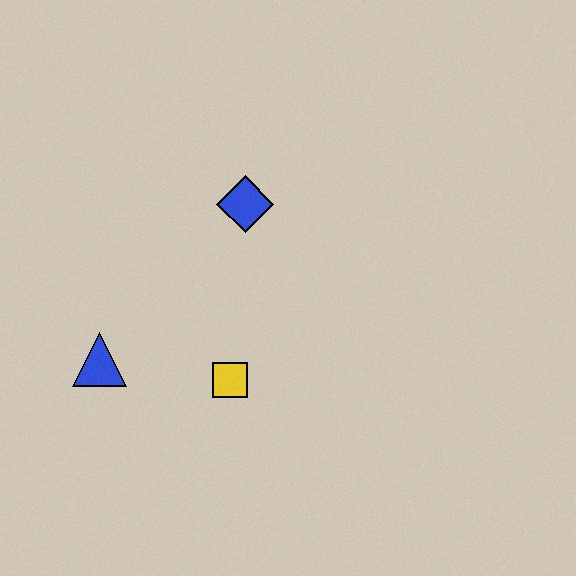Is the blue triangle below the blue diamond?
Yes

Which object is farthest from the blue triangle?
The blue diamond is farthest from the blue triangle.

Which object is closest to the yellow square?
The blue triangle is closest to the yellow square.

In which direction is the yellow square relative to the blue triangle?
The yellow square is to the right of the blue triangle.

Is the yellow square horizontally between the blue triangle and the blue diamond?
Yes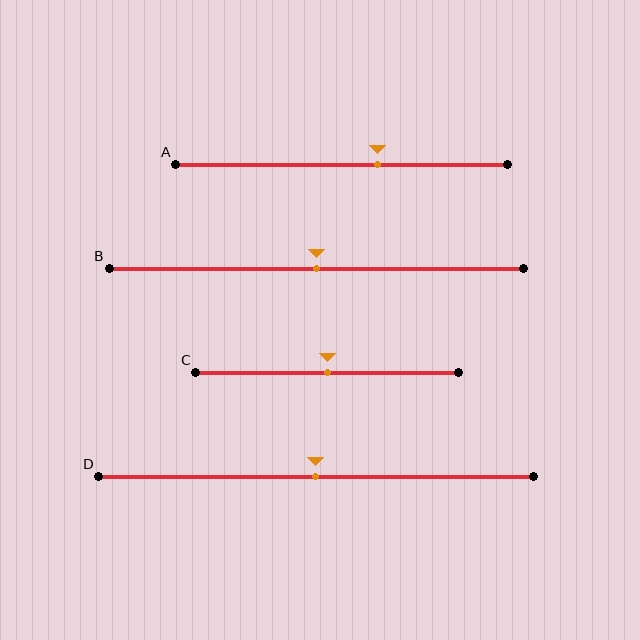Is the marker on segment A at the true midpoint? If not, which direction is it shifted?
No, the marker on segment A is shifted to the right by about 11% of the segment length.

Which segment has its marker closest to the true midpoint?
Segment B has its marker closest to the true midpoint.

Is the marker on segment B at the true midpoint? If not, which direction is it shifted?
Yes, the marker on segment B is at the true midpoint.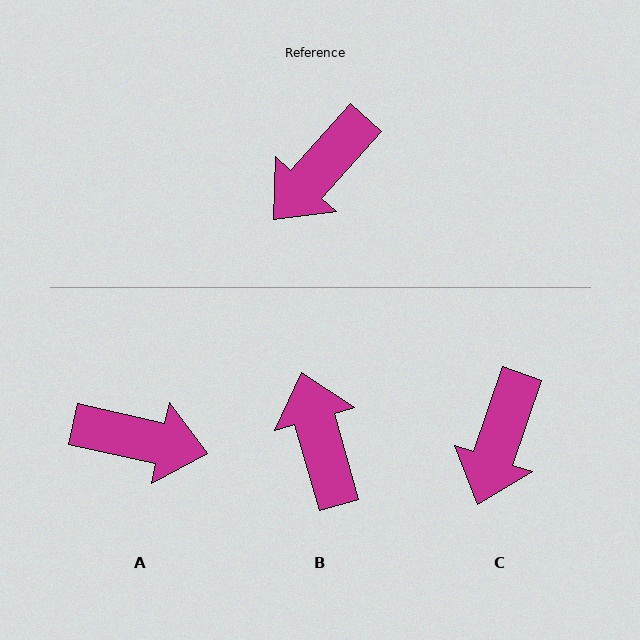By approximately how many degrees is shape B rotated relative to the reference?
Approximately 122 degrees clockwise.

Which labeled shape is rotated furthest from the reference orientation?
B, about 122 degrees away.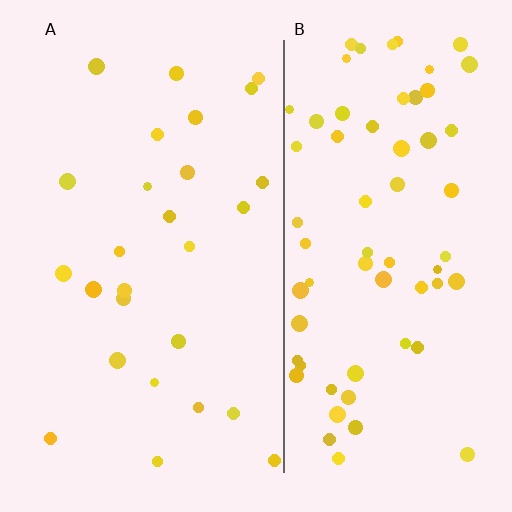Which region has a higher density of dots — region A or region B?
B (the right).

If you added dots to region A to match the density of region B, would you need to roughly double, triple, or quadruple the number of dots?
Approximately triple.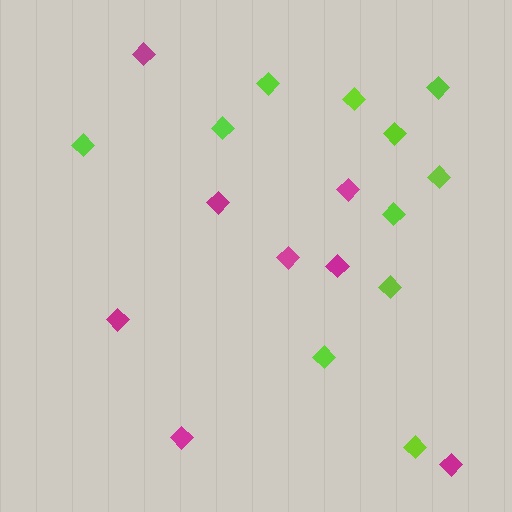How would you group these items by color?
There are 2 groups: one group of lime diamonds (11) and one group of magenta diamonds (8).